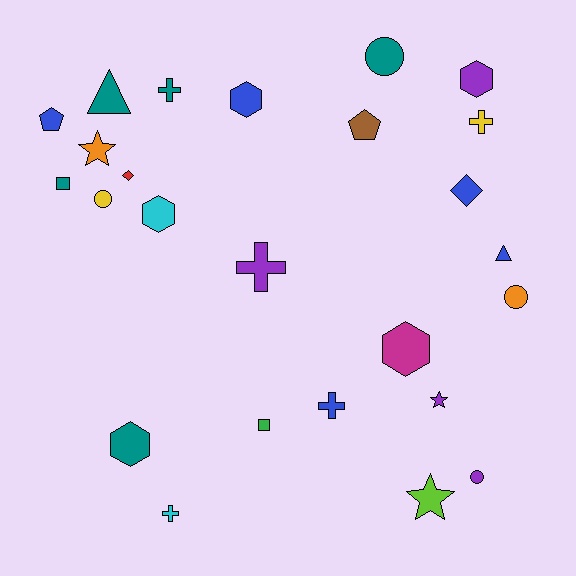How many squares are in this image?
There are 2 squares.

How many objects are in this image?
There are 25 objects.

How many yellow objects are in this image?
There are 2 yellow objects.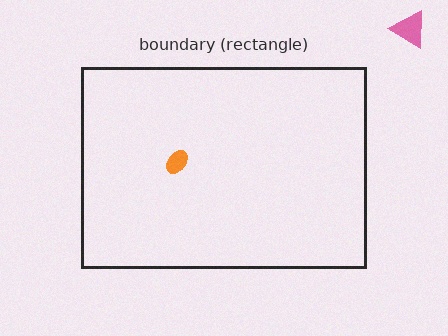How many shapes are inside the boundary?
1 inside, 1 outside.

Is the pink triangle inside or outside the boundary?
Outside.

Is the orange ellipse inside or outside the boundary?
Inside.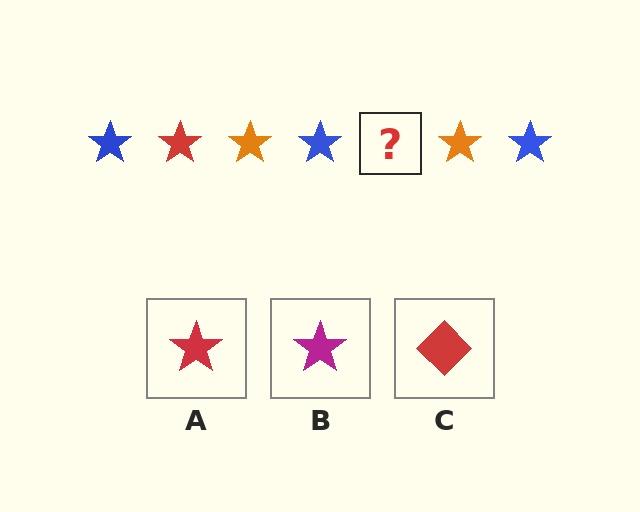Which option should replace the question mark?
Option A.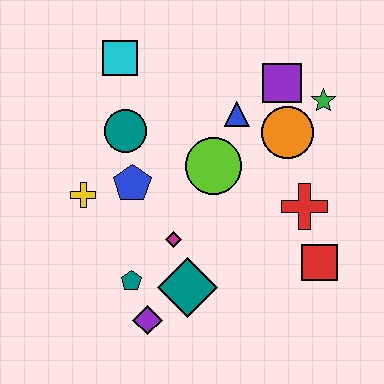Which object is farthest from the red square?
The cyan square is farthest from the red square.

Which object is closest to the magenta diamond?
The teal diamond is closest to the magenta diamond.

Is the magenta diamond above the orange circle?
No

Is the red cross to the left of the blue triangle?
No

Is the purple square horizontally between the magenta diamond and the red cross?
Yes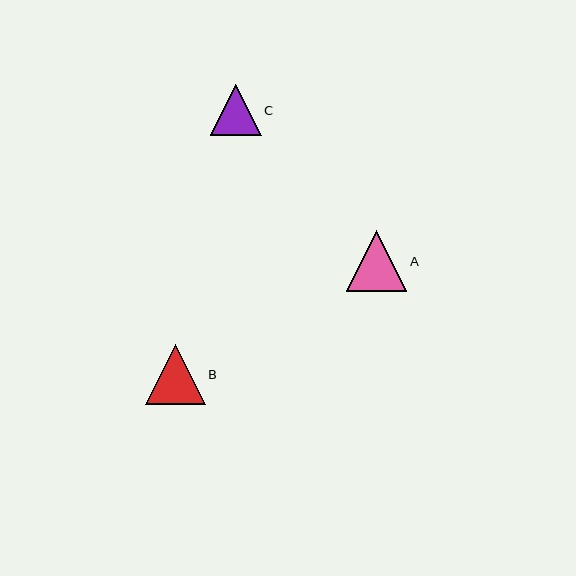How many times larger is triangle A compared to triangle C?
Triangle A is approximately 1.2 times the size of triangle C.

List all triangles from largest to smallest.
From largest to smallest: A, B, C.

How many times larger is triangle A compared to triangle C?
Triangle A is approximately 1.2 times the size of triangle C.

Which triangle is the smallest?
Triangle C is the smallest with a size of approximately 51 pixels.